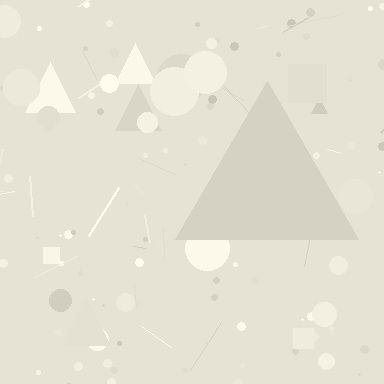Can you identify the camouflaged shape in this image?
The camouflaged shape is a triangle.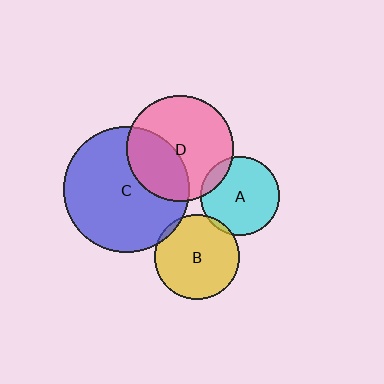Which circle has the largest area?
Circle C (blue).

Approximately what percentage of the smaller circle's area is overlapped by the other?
Approximately 10%.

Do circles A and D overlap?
Yes.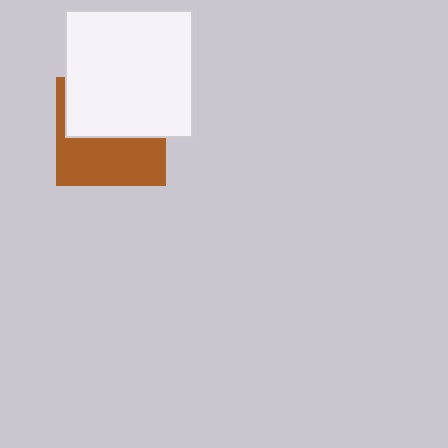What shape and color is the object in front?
The object in front is a white square.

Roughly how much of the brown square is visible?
About half of it is visible (roughly 49%).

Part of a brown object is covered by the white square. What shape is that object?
It is a square.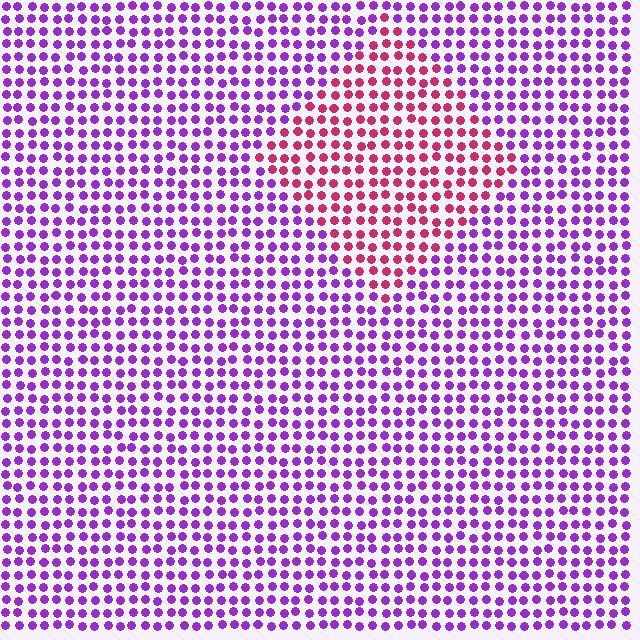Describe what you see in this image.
The image is filled with small purple elements in a uniform arrangement. A diamond-shaped region is visible where the elements are tinted to a slightly different hue, forming a subtle color boundary.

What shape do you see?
I see a diamond.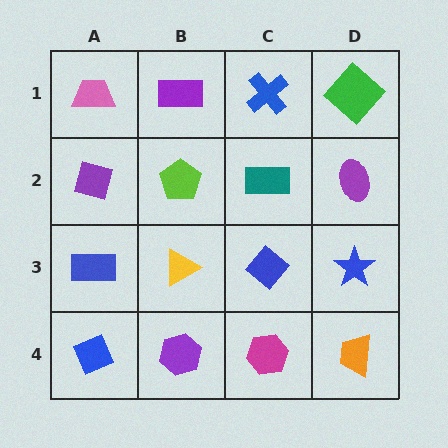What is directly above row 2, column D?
A green diamond.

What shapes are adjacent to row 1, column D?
A purple ellipse (row 2, column D), a blue cross (row 1, column C).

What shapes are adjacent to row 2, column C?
A blue cross (row 1, column C), a blue diamond (row 3, column C), a lime pentagon (row 2, column B), a purple ellipse (row 2, column D).